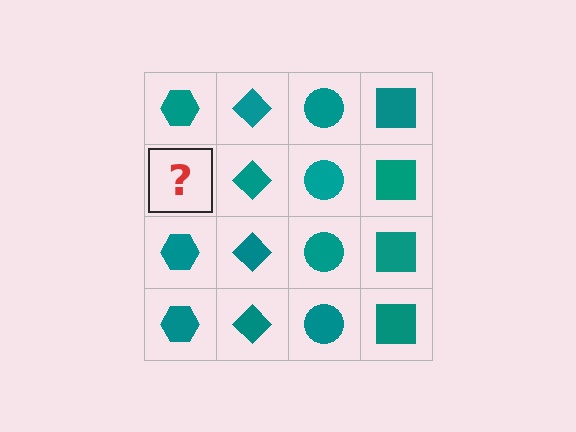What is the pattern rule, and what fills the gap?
The rule is that each column has a consistent shape. The gap should be filled with a teal hexagon.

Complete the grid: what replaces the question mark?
The question mark should be replaced with a teal hexagon.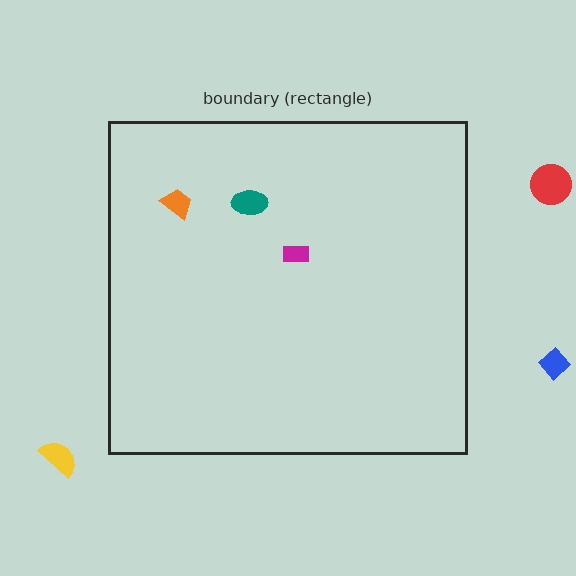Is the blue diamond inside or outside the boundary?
Outside.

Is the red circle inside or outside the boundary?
Outside.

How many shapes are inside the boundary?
3 inside, 3 outside.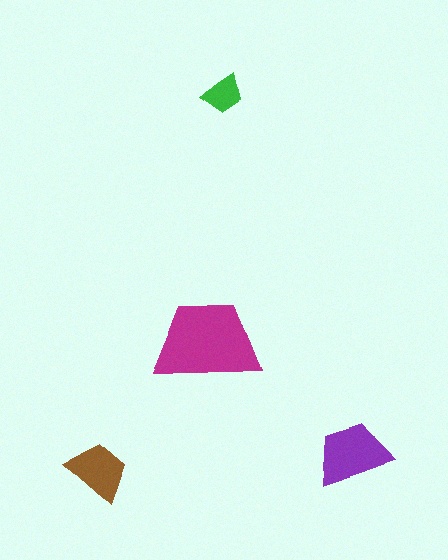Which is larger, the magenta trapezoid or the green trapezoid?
The magenta one.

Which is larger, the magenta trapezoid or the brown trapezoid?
The magenta one.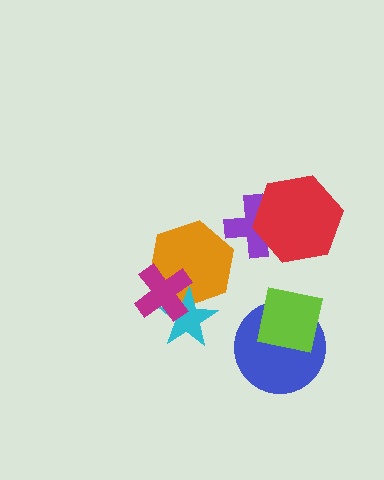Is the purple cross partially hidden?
Yes, it is partially covered by another shape.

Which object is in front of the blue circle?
The lime square is in front of the blue circle.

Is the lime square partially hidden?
No, no other shape covers it.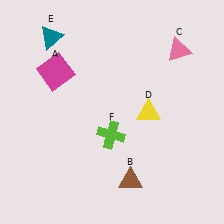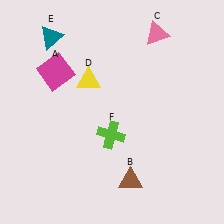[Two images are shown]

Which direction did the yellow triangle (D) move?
The yellow triangle (D) moved left.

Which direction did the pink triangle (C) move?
The pink triangle (C) moved left.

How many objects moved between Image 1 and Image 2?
2 objects moved between the two images.